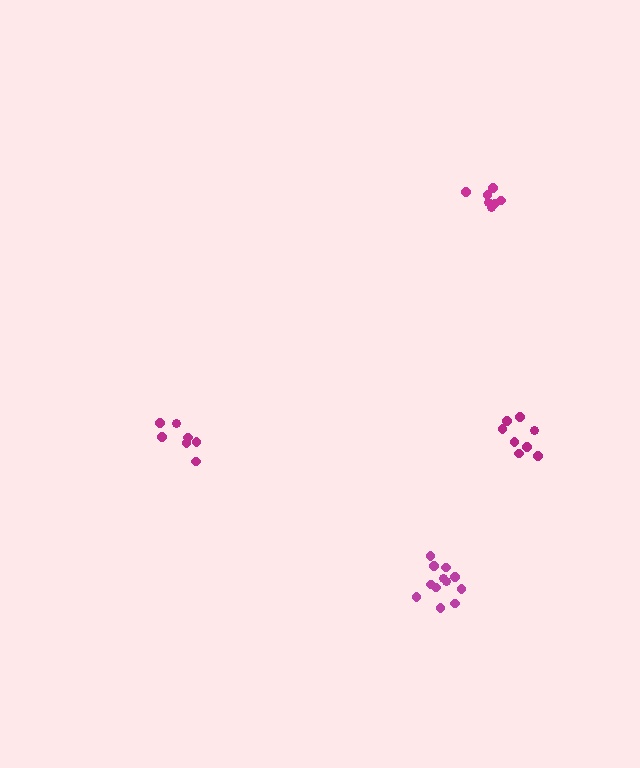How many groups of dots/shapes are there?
There are 4 groups.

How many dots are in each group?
Group 1: 12 dots, Group 2: 8 dots, Group 3: 7 dots, Group 4: 7 dots (34 total).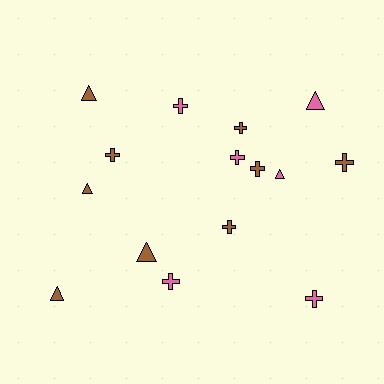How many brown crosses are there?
There are 5 brown crosses.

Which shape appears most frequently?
Cross, with 9 objects.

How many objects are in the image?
There are 15 objects.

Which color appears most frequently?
Brown, with 9 objects.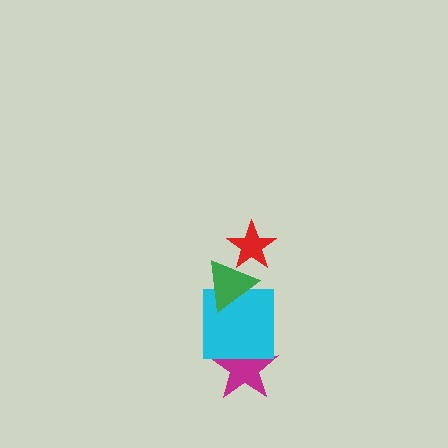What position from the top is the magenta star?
The magenta star is 4th from the top.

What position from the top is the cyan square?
The cyan square is 3rd from the top.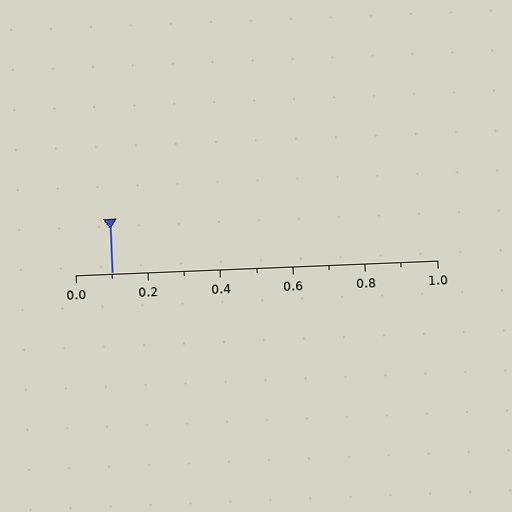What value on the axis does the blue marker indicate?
The marker indicates approximately 0.1.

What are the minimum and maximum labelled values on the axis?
The axis runs from 0.0 to 1.0.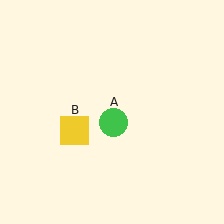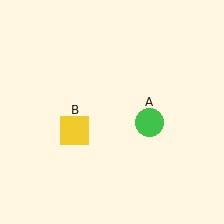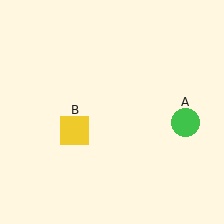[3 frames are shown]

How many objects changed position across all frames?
1 object changed position: green circle (object A).